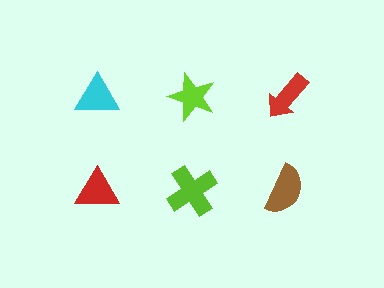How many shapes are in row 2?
3 shapes.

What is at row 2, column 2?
A lime cross.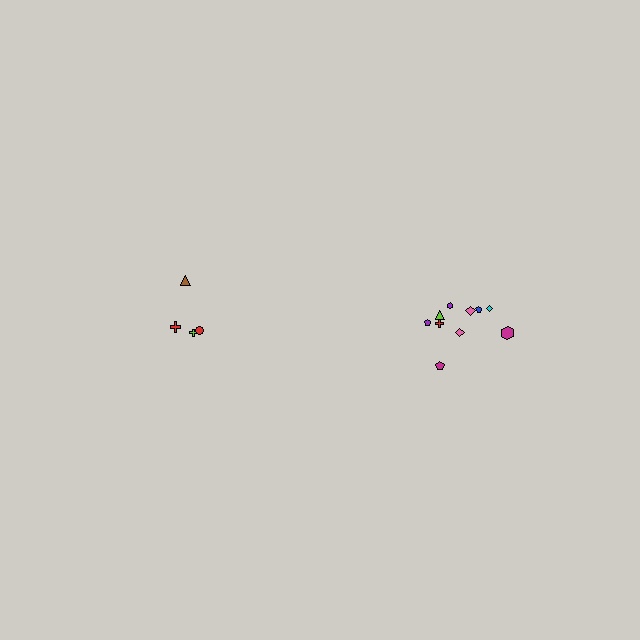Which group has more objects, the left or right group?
The right group.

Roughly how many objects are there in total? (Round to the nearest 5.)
Roughly 15 objects in total.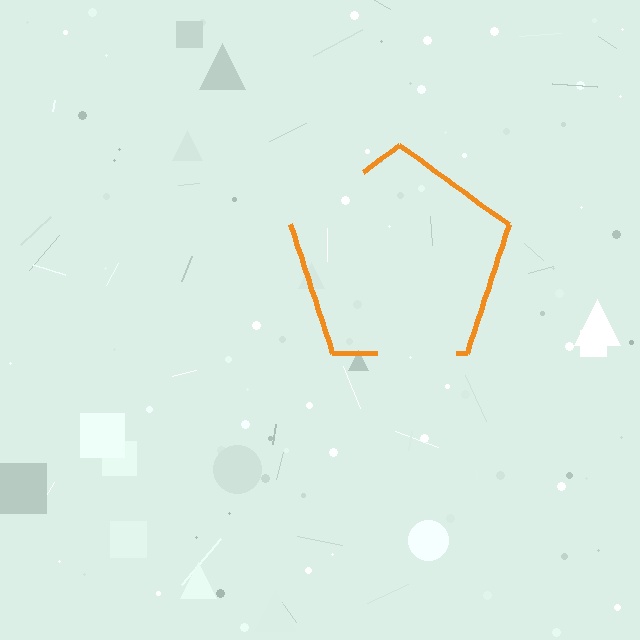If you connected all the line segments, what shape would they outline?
They would outline a pentagon.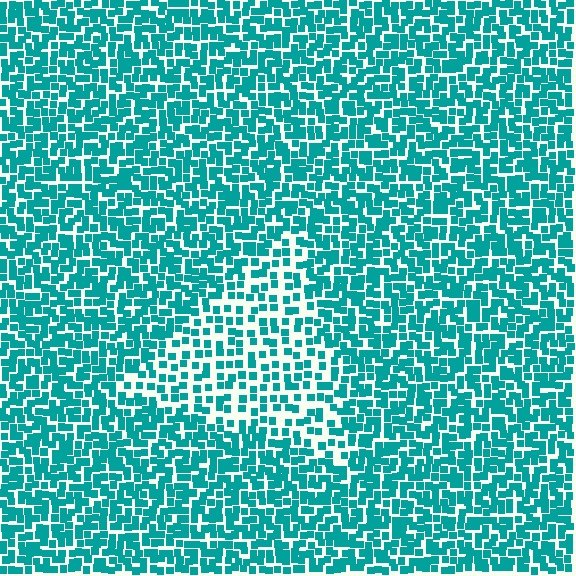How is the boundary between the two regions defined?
The boundary is defined by a change in element density (approximately 1.8x ratio). All elements are the same color, size, and shape.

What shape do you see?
I see a triangle.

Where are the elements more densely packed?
The elements are more densely packed outside the triangle boundary.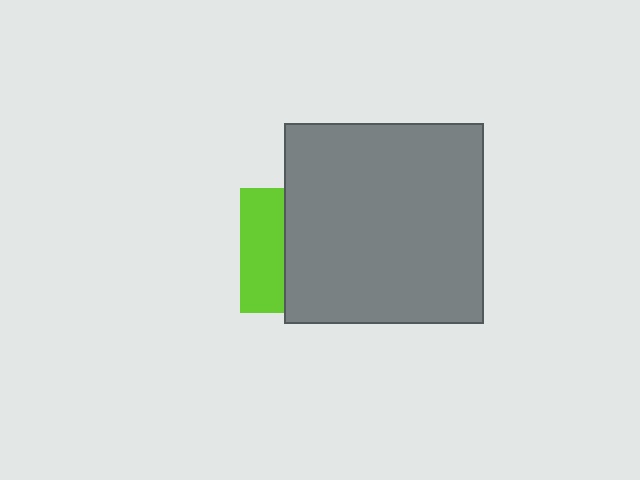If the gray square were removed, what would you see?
You would see the complete lime square.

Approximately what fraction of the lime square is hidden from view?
Roughly 65% of the lime square is hidden behind the gray square.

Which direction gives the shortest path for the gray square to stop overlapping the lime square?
Moving right gives the shortest separation.